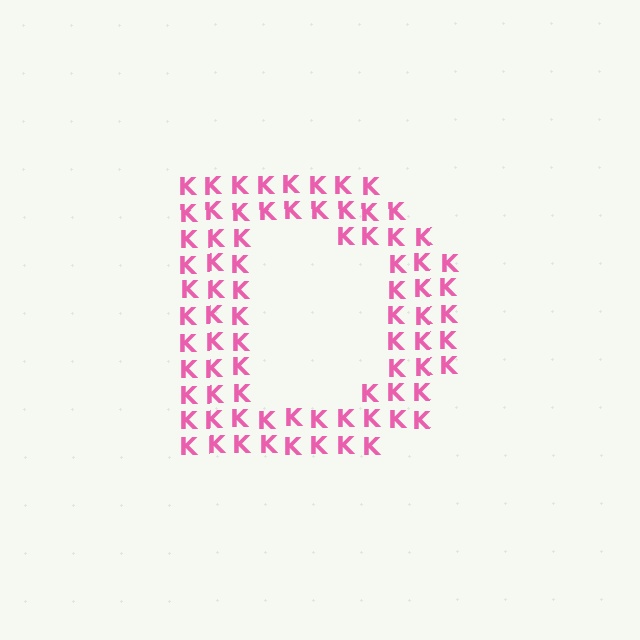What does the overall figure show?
The overall figure shows the letter D.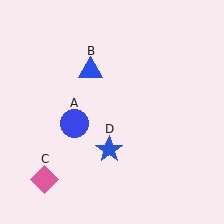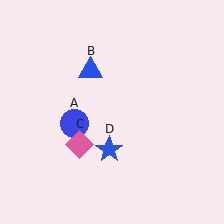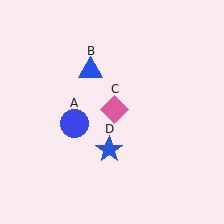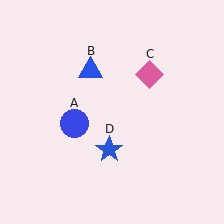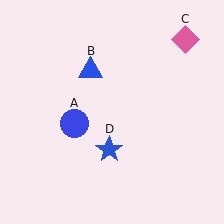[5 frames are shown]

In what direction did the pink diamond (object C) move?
The pink diamond (object C) moved up and to the right.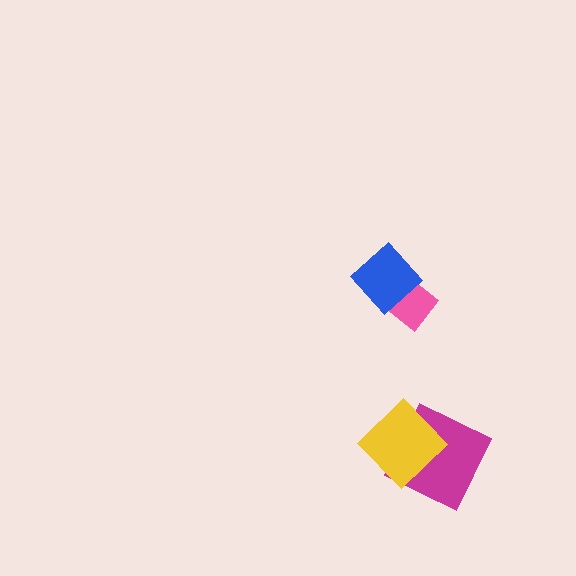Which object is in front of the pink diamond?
The blue diamond is in front of the pink diamond.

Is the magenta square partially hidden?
Yes, it is partially covered by another shape.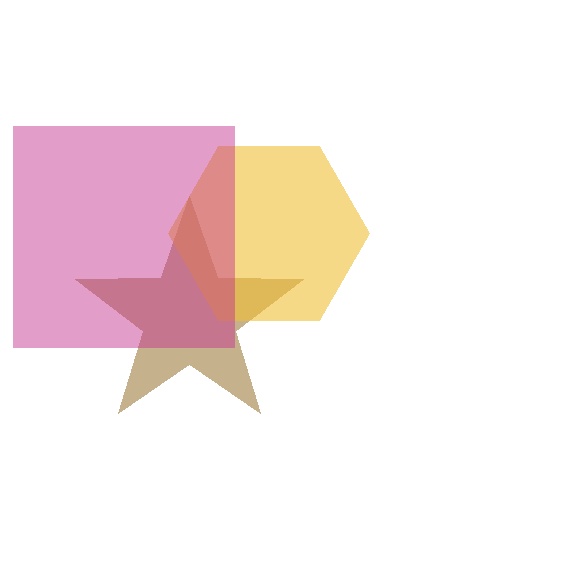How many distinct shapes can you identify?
There are 3 distinct shapes: a brown star, a yellow hexagon, a magenta square.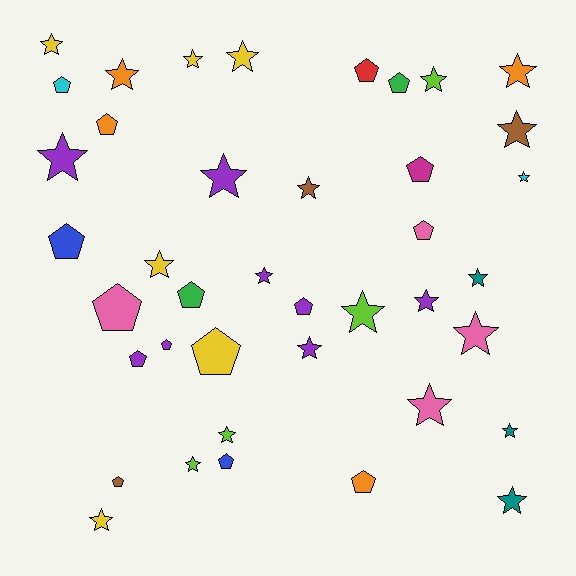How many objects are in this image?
There are 40 objects.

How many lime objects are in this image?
There are 4 lime objects.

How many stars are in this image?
There are 24 stars.